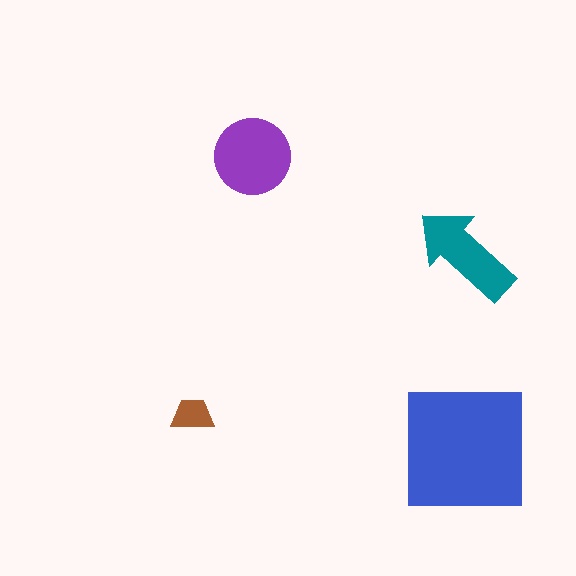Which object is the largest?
The blue square.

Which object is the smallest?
The brown trapezoid.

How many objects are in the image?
There are 4 objects in the image.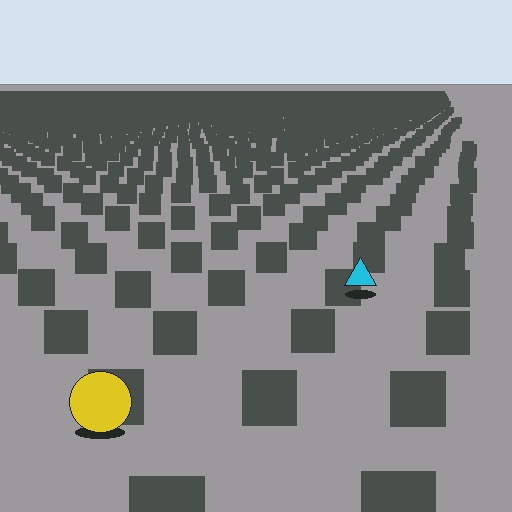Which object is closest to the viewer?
The yellow circle is closest. The texture marks near it are larger and more spread out.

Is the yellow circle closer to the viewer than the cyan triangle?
Yes. The yellow circle is closer — you can tell from the texture gradient: the ground texture is coarser near it.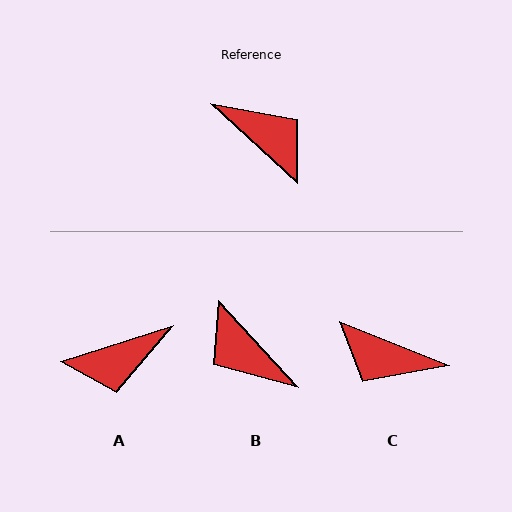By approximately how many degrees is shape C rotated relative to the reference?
Approximately 159 degrees clockwise.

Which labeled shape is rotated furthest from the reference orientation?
B, about 175 degrees away.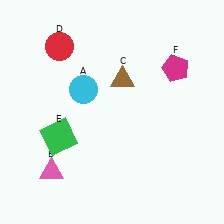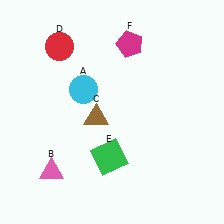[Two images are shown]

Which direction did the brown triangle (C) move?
The brown triangle (C) moved down.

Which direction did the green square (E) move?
The green square (E) moved right.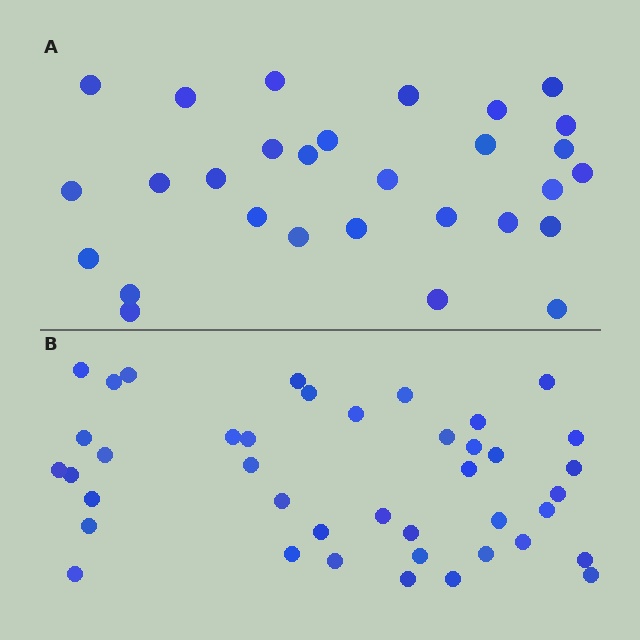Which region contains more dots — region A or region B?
Region B (the bottom region) has more dots.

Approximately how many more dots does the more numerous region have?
Region B has roughly 12 or so more dots than region A.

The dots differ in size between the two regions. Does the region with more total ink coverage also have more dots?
No. Region A has more total ink coverage because its dots are larger, but region B actually contains more individual dots. Total area can be misleading — the number of items is what matters here.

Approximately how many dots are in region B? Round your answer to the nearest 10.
About 40 dots. (The exact count is 41, which rounds to 40.)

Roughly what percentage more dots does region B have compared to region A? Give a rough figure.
About 40% more.